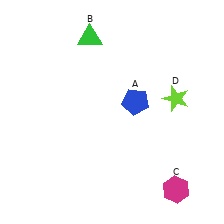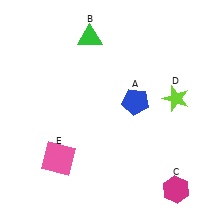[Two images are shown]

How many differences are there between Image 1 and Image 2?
There is 1 difference between the two images.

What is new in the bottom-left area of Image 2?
A pink square (E) was added in the bottom-left area of Image 2.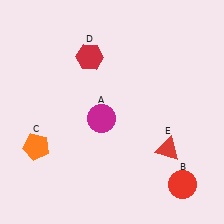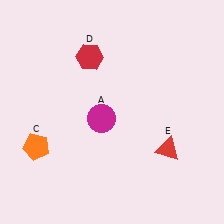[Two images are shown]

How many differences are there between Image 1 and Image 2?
There is 1 difference between the two images.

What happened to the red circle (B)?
The red circle (B) was removed in Image 2. It was in the bottom-right area of Image 1.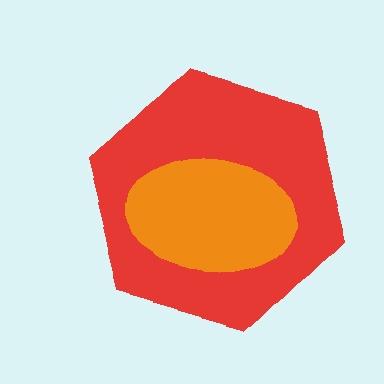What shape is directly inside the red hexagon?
The orange ellipse.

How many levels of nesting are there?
2.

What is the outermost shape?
The red hexagon.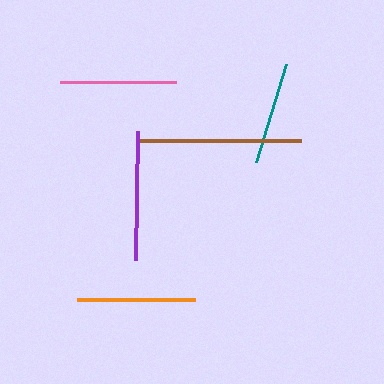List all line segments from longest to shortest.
From longest to shortest: brown, purple, orange, pink, teal.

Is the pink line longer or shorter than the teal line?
The pink line is longer than the teal line.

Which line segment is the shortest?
The teal line is the shortest at approximately 102 pixels.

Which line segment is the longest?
The brown line is the longest at approximately 160 pixels.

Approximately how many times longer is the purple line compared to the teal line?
The purple line is approximately 1.3 times the length of the teal line.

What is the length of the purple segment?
The purple segment is approximately 130 pixels long.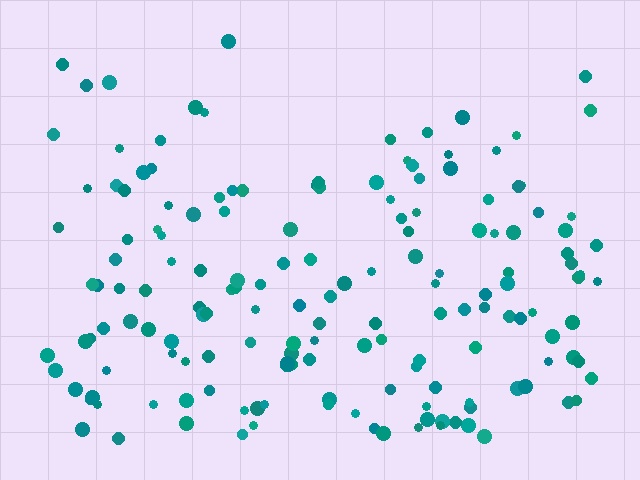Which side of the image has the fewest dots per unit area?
The top.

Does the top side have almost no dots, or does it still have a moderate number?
Still a moderate number, just noticeably fewer than the bottom.